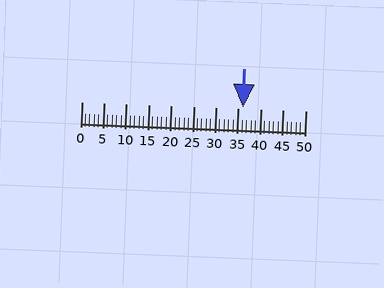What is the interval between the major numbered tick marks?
The major tick marks are spaced 5 units apart.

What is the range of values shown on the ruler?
The ruler shows values from 0 to 50.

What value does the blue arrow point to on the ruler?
The blue arrow points to approximately 36.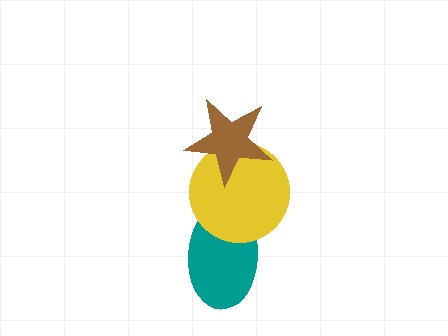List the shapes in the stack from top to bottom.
From top to bottom: the brown star, the yellow circle, the teal ellipse.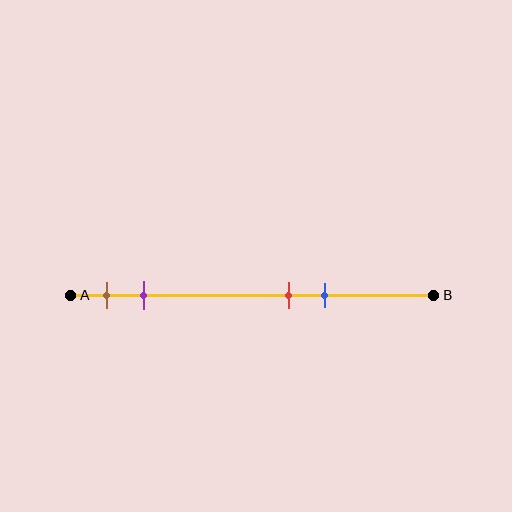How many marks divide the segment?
There are 4 marks dividing the segment.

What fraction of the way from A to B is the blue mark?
The blue mark is approximately 70% (0.7) of the way from A to B.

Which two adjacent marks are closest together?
The red and blue marks are the closest adjacent pair.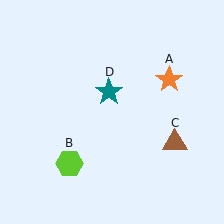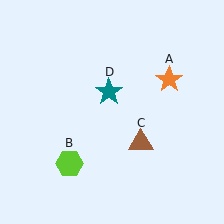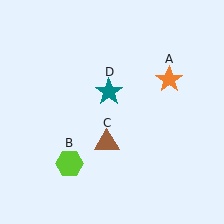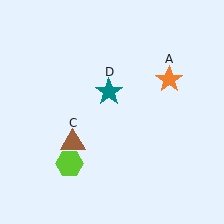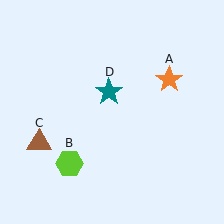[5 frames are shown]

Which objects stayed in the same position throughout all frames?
Orange star (object A) and lime hexagon (object B) and teal star (object D) remained stationary.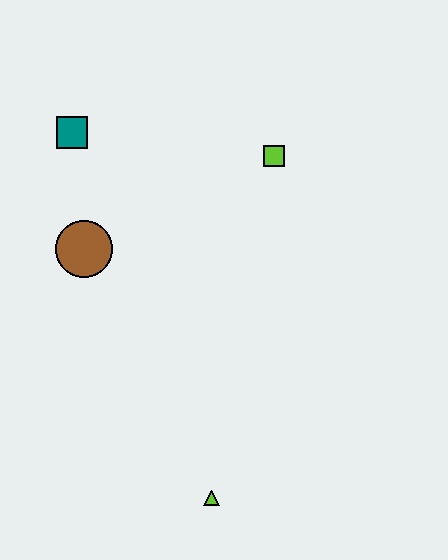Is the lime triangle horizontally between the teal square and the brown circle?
No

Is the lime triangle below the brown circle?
Yes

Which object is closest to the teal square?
The brown circle is closest to the teal square.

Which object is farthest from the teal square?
The lime triangle is farthest from the teal square.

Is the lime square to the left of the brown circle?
No